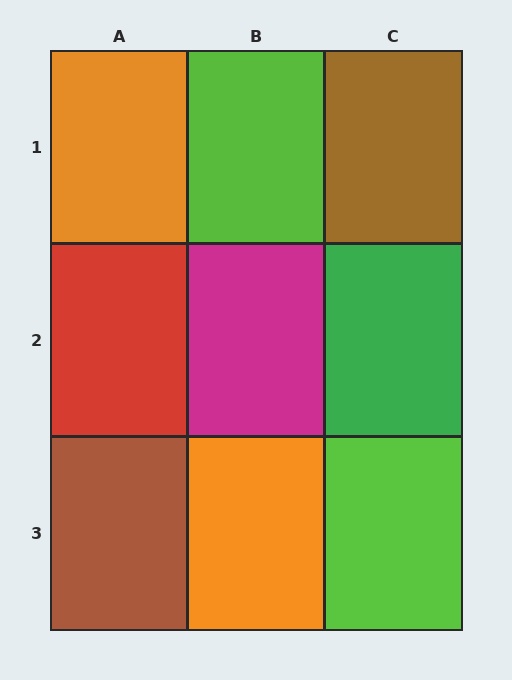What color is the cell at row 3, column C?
Lime.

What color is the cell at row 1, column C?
Brown.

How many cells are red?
1 cell is red.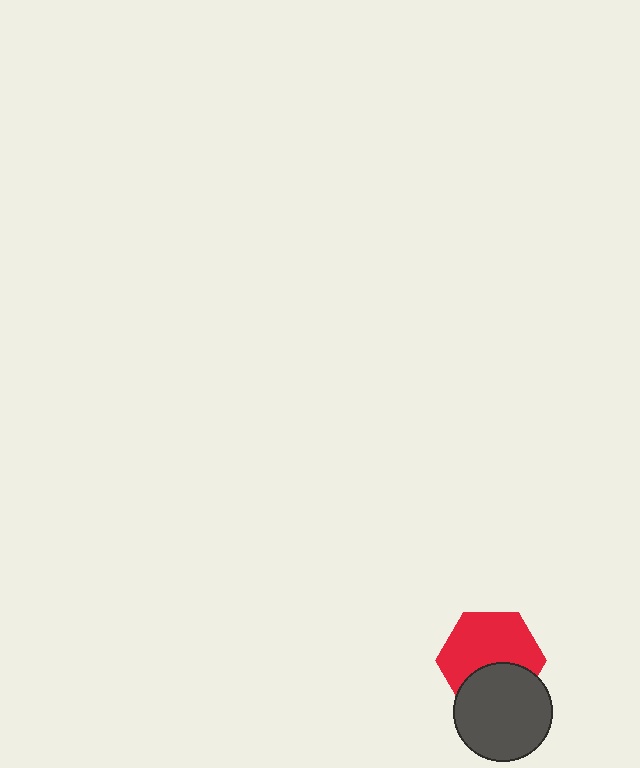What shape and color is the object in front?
The object in front is a dark gray circle.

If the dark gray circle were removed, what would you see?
You would see the complete red hexagon.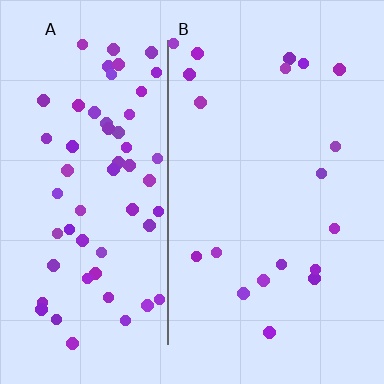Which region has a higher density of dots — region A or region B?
A (the left).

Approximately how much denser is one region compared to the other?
Approximately 3.2× — region A over region B.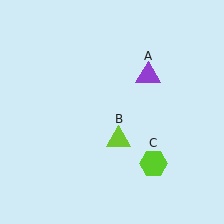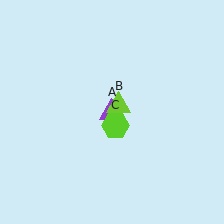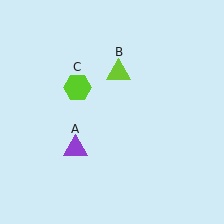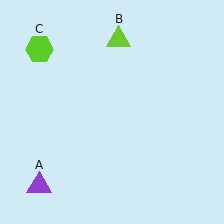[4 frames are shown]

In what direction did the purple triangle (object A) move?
The purple triangle (object A) moved down and to the left.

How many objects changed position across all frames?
3 objects changed position: purple triangle (object A), lime triangle (object B), lime hexagon (object C).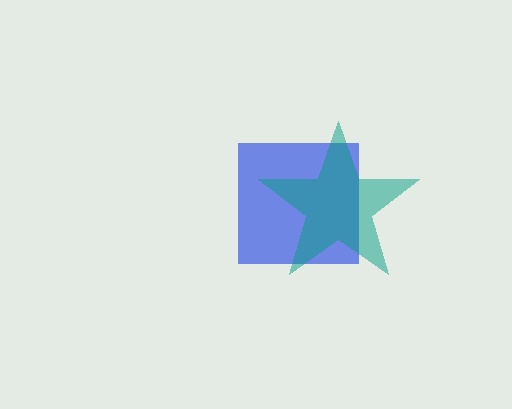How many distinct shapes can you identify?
There are 2 distinct shapes: a blue square, a teal star.